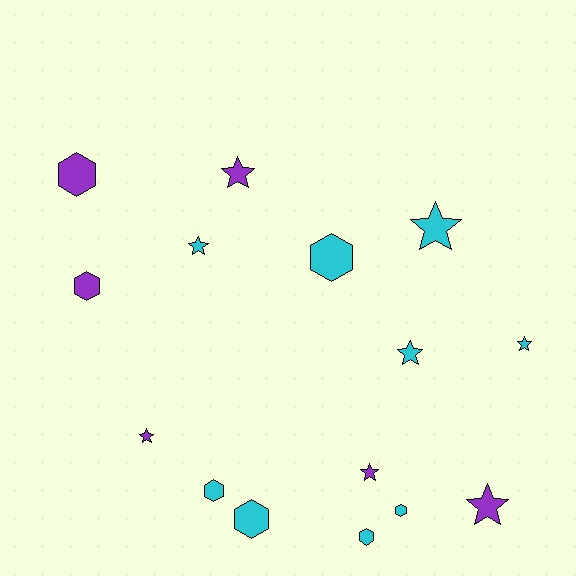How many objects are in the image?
There are 15 objects.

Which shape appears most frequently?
Star, with 8 objects.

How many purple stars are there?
There are 4 purple stars.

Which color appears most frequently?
Cyan, with 9 objects.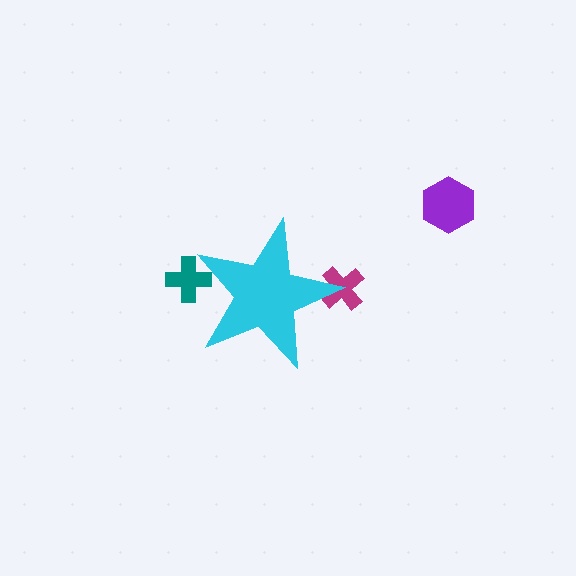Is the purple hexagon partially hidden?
No, the purple hexagon is fully visible.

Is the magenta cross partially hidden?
Yes, the magenta cross is partially hidden behind the cyan star.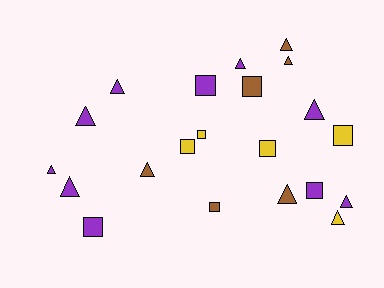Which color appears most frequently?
Purple, with 10 objects.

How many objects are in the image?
There are 21 objects.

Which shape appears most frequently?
Triangle, with 12 objects.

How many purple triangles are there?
There are 7 purple triangles.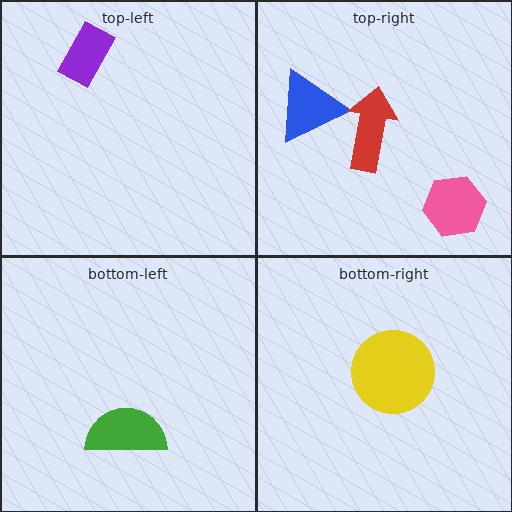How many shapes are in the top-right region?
3.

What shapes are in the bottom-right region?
The yellow circle.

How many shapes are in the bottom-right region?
1.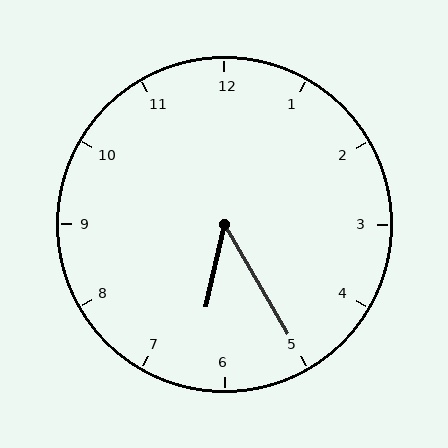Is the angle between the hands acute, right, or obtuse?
It is acute.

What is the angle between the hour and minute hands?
Approximately 42 degrees.